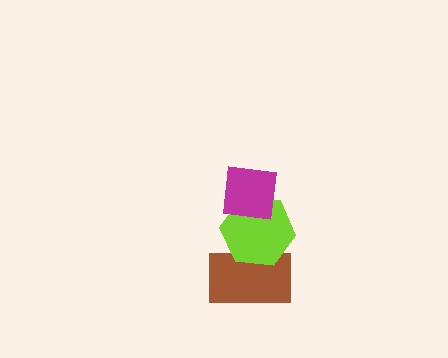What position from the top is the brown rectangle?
The brown rectangle is 3rd from the top.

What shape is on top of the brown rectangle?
The lime hexagon is on top of the brown rectangle.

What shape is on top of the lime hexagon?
The magenta square is on top of the lime hexagon.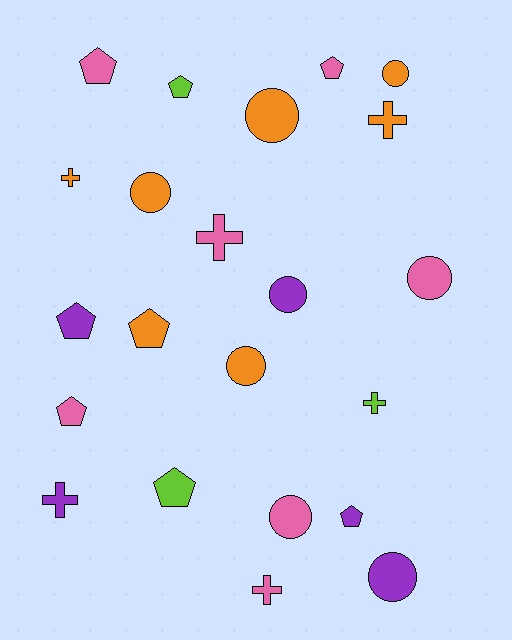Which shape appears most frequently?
Pentagon, with 8 objects.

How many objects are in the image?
There are 22 objects.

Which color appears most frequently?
Orange, with 7 objects.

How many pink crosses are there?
There are 2 pink crosses.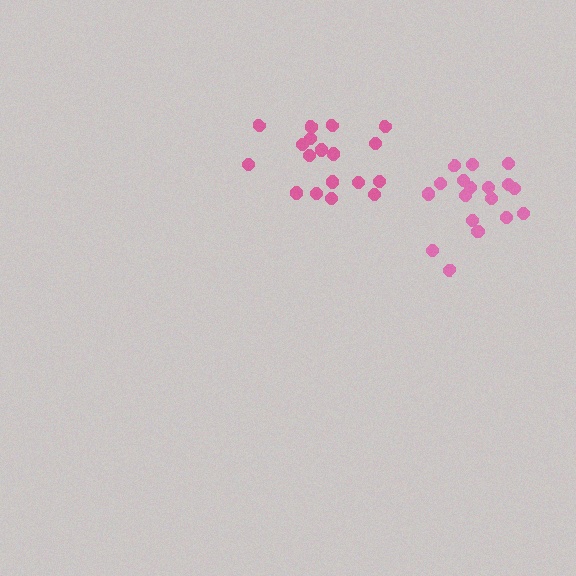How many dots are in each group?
Group 1: 18 dots, Group 2: 18 dots (36 total).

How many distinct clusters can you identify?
There are 2 distinct clusters.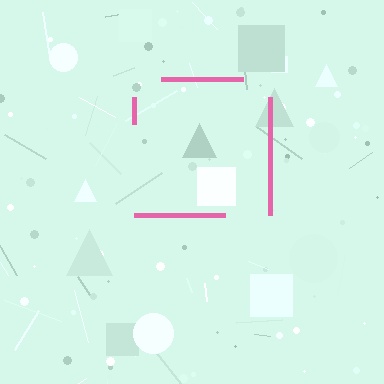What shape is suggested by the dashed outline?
The dashed outline suggests a square.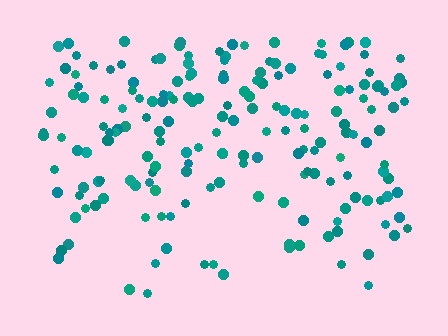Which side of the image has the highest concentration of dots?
The top.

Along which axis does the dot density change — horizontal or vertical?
Vertical.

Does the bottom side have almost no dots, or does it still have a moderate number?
Still a moderate number, just noticeably fewer than the top.